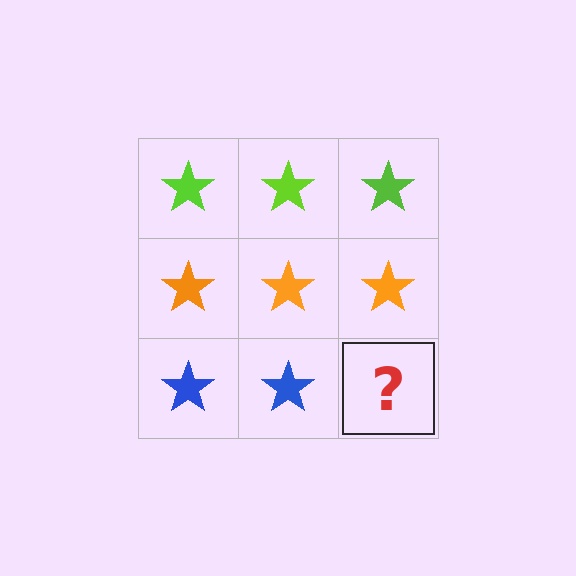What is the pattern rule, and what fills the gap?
The rule is that each row has a consistent color. The gap should be filled with a blue star.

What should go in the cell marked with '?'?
The missing cell should contain a blue star.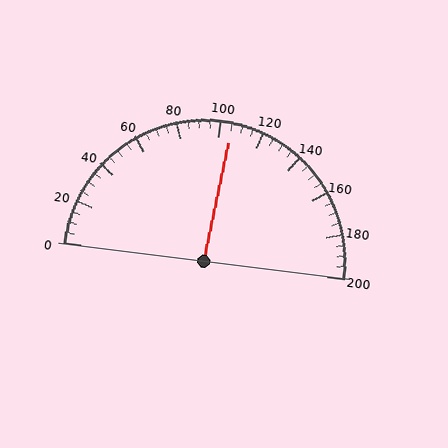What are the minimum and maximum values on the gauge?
The gauge ranges from 0 to 200.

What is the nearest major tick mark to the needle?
The nearest major tick mark is 100.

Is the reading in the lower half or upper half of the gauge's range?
The reading is in the upper half of the range (0 to 200).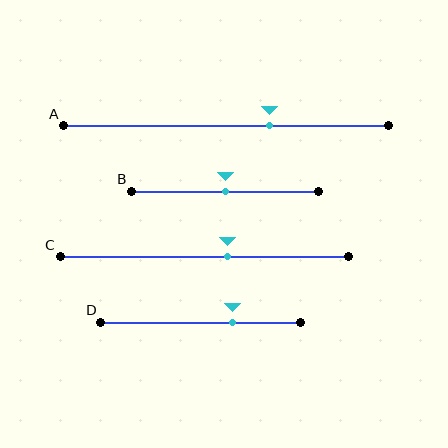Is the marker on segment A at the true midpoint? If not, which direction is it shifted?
No, the marker on segment A is shifted to the right by about 13% of the segment length.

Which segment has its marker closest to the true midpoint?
Segment B has its marker closest to the true midpoint.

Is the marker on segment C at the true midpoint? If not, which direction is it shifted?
No, the marker on segment C is shifted to the right by about 8% of the segment length.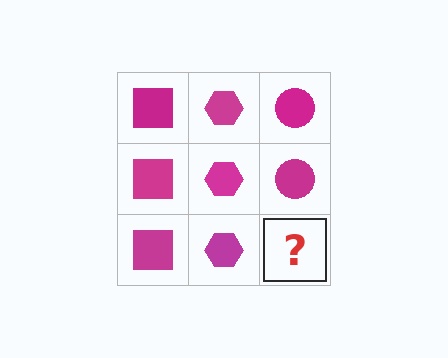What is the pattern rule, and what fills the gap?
The rule is that each column has a consistent shape. The gap should be filled with a magenta circle.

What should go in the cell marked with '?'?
The missing cell should contain a magenta circle.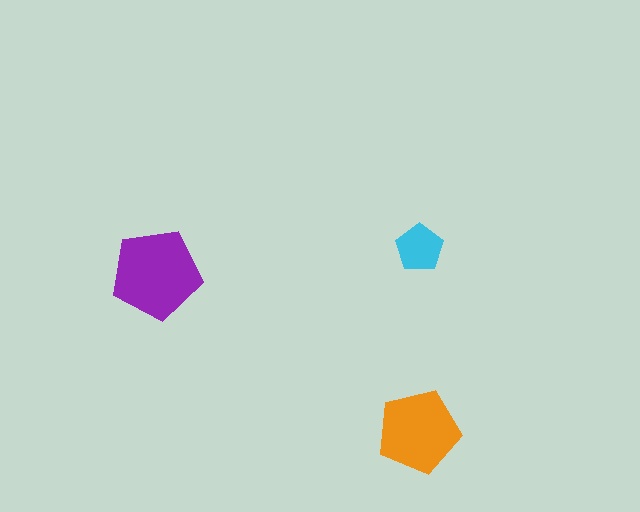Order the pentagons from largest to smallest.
the purple one, the orange one, the cyan one.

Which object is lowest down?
The orange pentagon is bottommost.